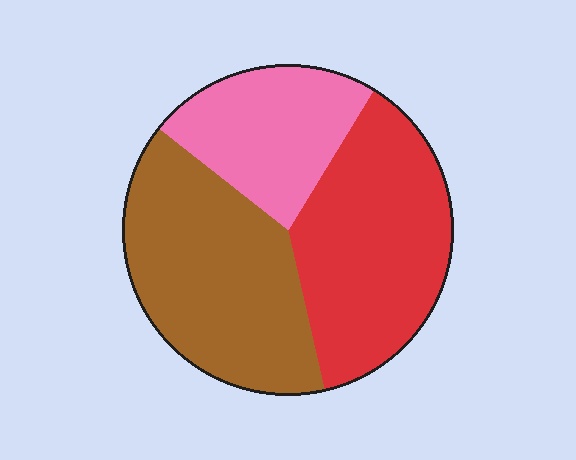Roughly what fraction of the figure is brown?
Brown takes up about two fifths (2/5) of the figure.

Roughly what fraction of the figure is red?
Red takes up about three eighths (3/8) of the figure.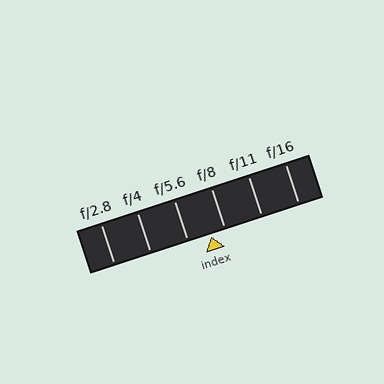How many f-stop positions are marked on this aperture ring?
There are 6 f-stop positions marked.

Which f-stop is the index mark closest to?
The index mark is closest to f/8.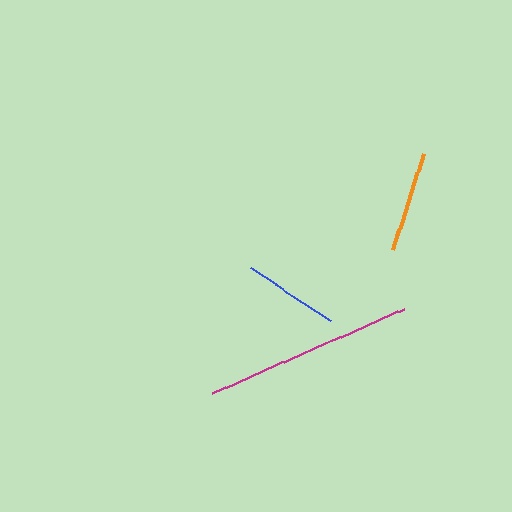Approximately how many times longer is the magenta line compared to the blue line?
The magenta line is approximately 2.2 times the length of the blue line.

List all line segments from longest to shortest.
From longest to shortest: magenta, orange, blue.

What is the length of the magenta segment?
The magenta segment is approximately 210 pixels long.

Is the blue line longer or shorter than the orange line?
The orange line is longer than the blue line.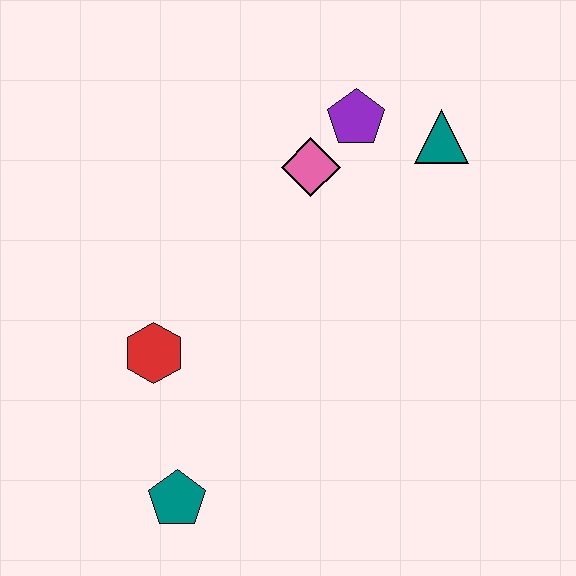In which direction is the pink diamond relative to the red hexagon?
The pink diamond is above the red hexagon.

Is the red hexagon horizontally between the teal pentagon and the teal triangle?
No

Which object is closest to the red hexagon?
The teal pentagon is closest to the red hexagon.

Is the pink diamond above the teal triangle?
No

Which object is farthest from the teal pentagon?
The teal triangle is farthest from the teal pentagon.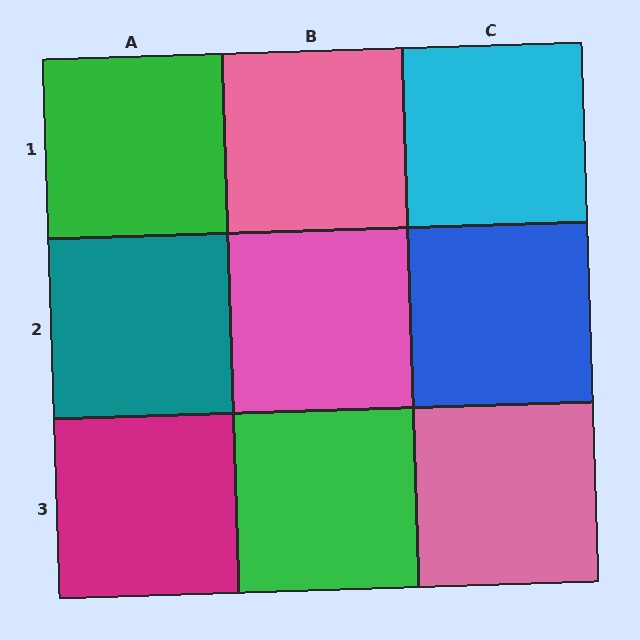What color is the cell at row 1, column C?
Cyan.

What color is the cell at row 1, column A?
Green.